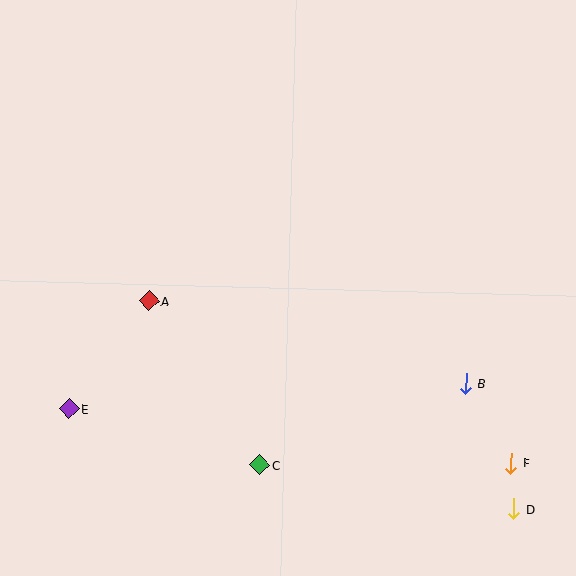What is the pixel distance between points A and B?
The distance between A and B is 328 pixels.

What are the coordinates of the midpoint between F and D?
The midpoint between F and D is at (512, 486).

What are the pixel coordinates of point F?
Point F is at (511, 464).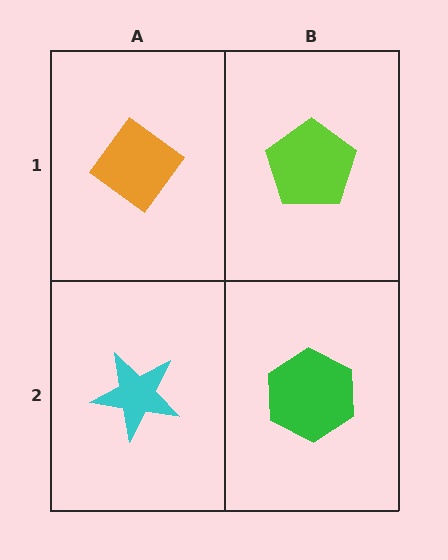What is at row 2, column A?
A cyan star.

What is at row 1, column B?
A lime pentagon.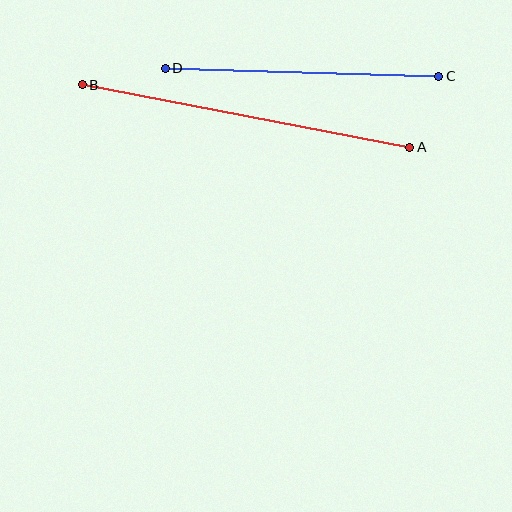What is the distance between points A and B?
The distance is approximately 334 pixels.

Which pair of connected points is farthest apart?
Points A and B are farthest apart.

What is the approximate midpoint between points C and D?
The midpoint is at approximately (302, 72) pixels.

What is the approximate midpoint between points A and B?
The midpoint is at approximately (246, 116) pixels.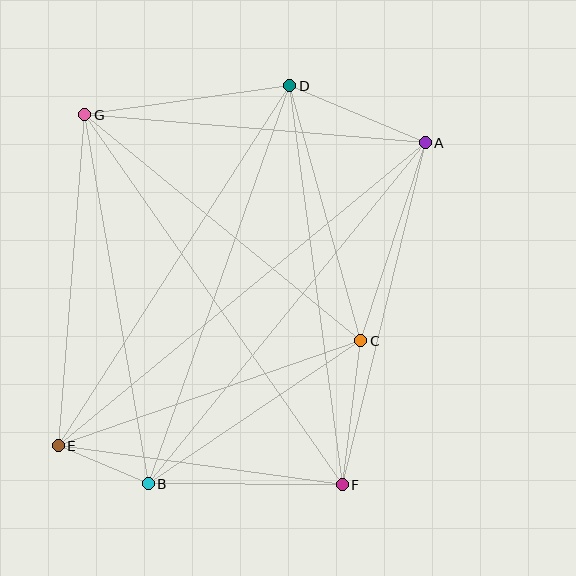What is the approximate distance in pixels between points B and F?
The distance between B and F is approximately 194 pixels.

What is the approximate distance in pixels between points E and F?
The distance between E and F is approximately 287 pixels.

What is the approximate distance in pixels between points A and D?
The distance between A and D is approximately 147 pixels.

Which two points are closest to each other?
Points B and E are closest to each other.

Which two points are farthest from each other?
Points A and E are farthest from each other.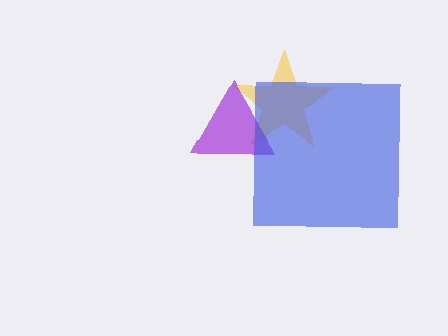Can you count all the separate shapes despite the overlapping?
Yes, there are 3 separate shapes.